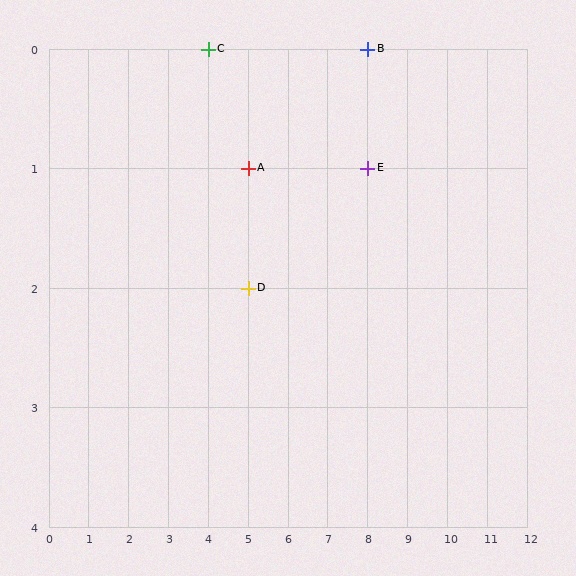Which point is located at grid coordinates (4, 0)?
Point C is at (4, 0).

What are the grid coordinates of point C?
Point C is at grid coordinates (4, 0).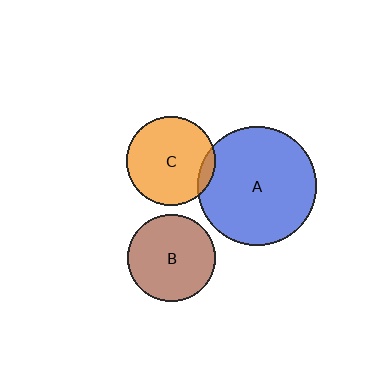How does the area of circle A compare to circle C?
Approximately 1.8 times.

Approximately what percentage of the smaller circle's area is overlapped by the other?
Approximately 10%.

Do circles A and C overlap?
Yes.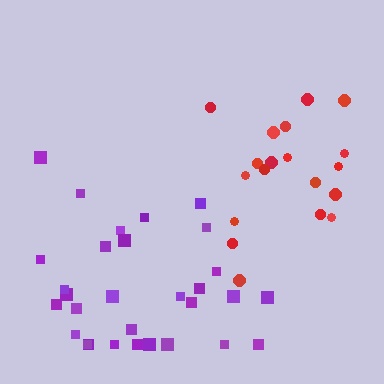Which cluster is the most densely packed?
Red.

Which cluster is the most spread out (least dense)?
Purple.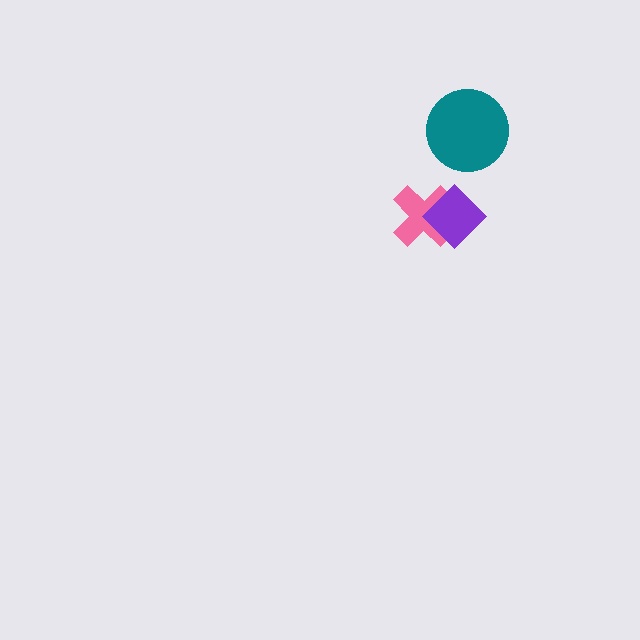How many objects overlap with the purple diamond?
1 object overlaps with the purple diamond.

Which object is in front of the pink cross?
The purple diamond is in front of the pink cross.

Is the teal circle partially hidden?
No, no other shape covers it.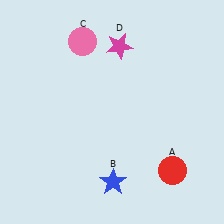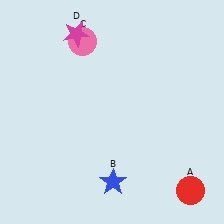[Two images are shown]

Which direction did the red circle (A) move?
The red circle (A) moved down.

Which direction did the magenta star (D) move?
The magenta star (D) moved left.